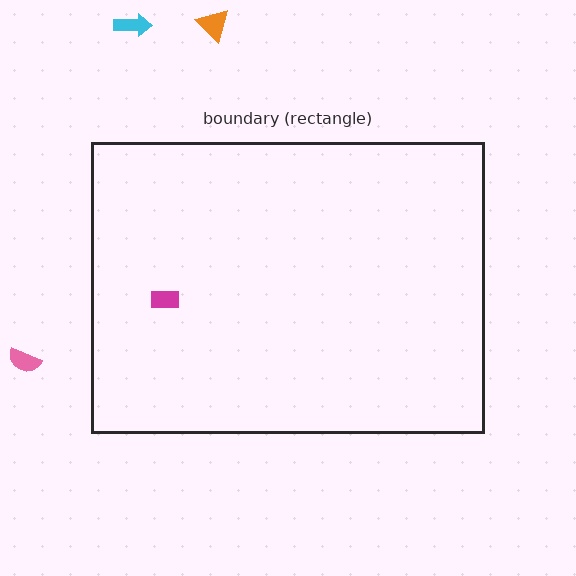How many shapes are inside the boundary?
1 inside, 3 outside.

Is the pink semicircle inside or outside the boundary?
Outside.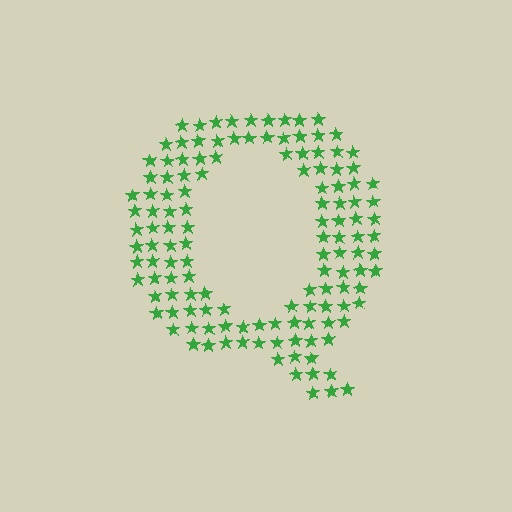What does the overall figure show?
The overall figure shows the letter Q.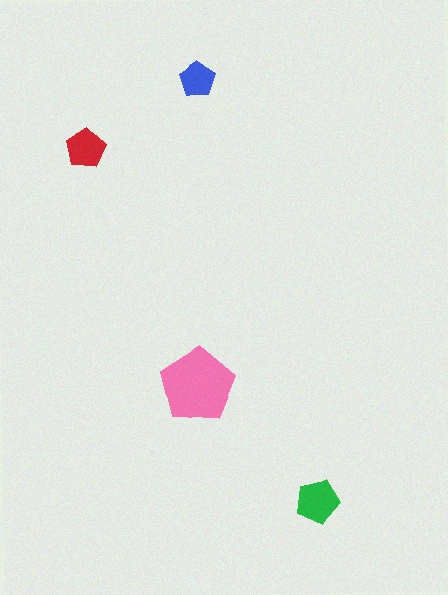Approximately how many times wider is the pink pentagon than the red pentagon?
About 2 times wider.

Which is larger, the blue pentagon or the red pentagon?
The red one.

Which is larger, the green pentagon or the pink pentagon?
The pink one.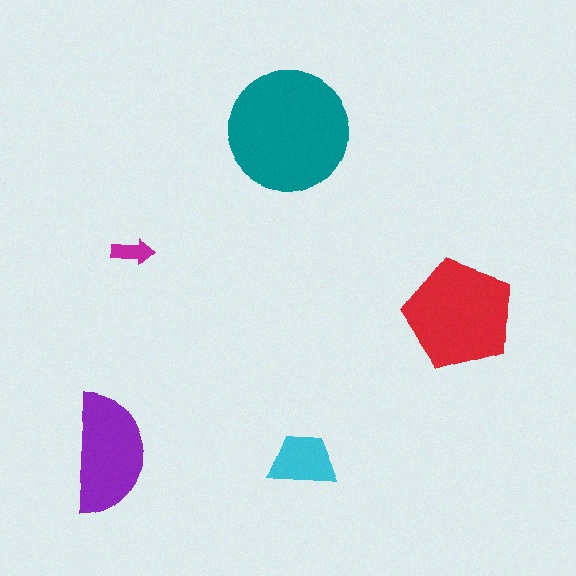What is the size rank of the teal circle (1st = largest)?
1st.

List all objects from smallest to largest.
The magenta arrow, the cyan trapezoid, the purple semicircle, the red pentagon, the teal circle.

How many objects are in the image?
There are 5 objects in the image.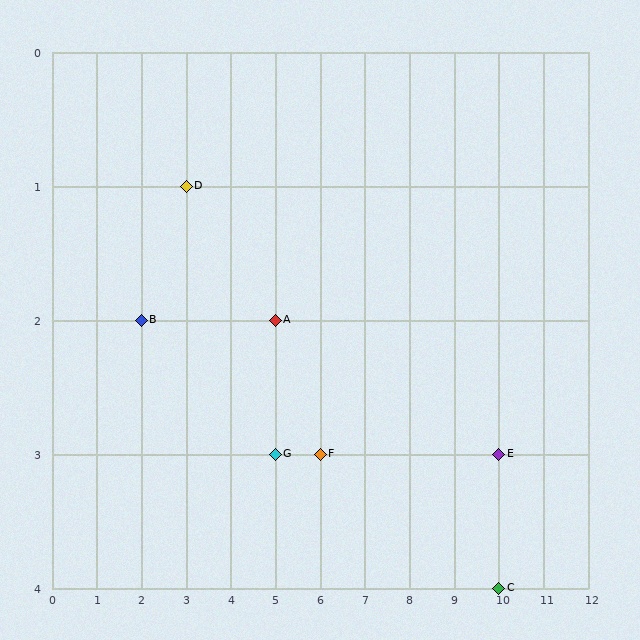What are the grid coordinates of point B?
Point B is at grid coordinates (2, 2).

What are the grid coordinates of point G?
Point G is at grid coordinates (5, 3).